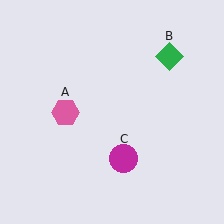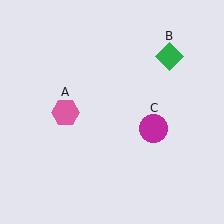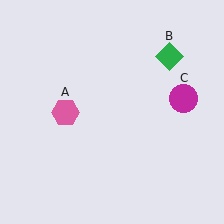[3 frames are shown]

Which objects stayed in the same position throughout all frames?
Pink hexagon (object A) and green diamond (object B) remained stationary.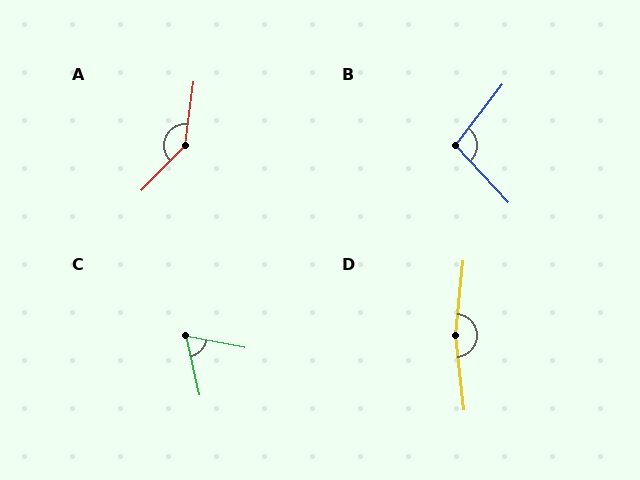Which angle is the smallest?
C, at approximately 66 degrees.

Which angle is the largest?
D, at approximately 168 degrees.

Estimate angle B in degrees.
Approximately 100 degrees.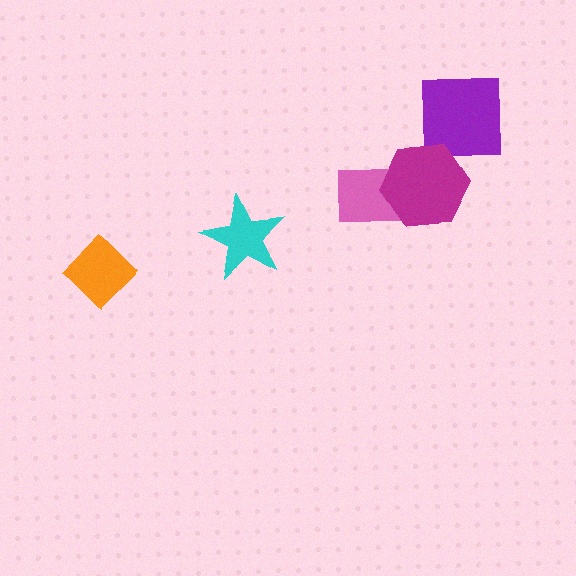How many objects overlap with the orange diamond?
0 objects overlap with the orange diamond.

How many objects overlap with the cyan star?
0 objects overlap with the cyan star.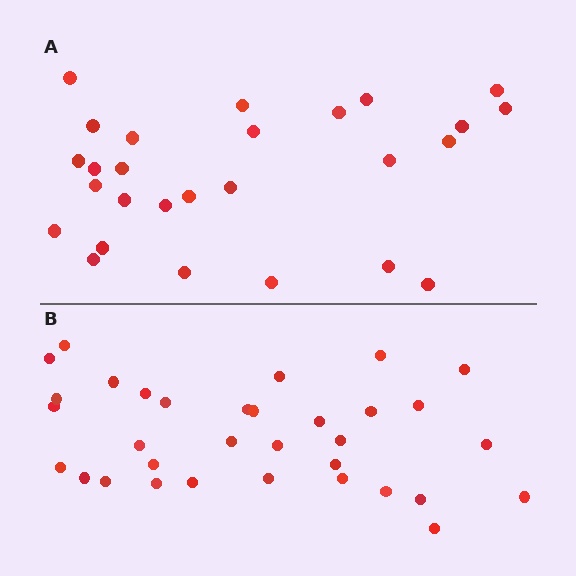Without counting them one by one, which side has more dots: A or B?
Region B (the bottom region) has more dots.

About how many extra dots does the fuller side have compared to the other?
Region B has about 6 more dots than region A.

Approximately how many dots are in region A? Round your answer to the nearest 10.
About 30 dots. (The exact count is 27, which rounds to 30.)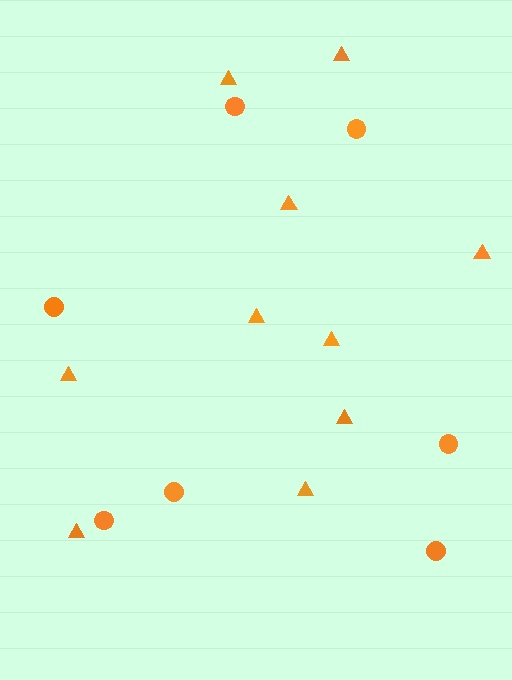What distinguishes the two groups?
There are 2 groups: one group of circles (7) and one group of triangles (10).